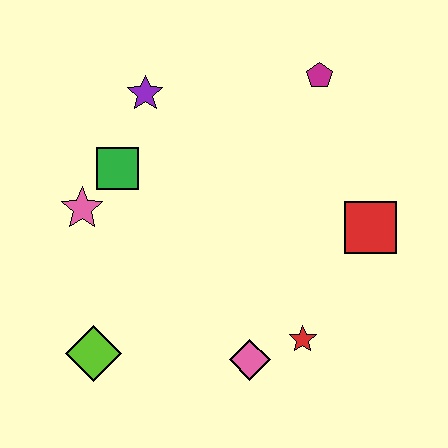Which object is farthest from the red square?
The lime diamond is farthest from the red square.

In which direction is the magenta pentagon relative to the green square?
The magenta pentagon is to the right of the green square.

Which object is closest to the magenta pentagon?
The red square is closest to the magenta pentagon.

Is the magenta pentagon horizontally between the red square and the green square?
Yes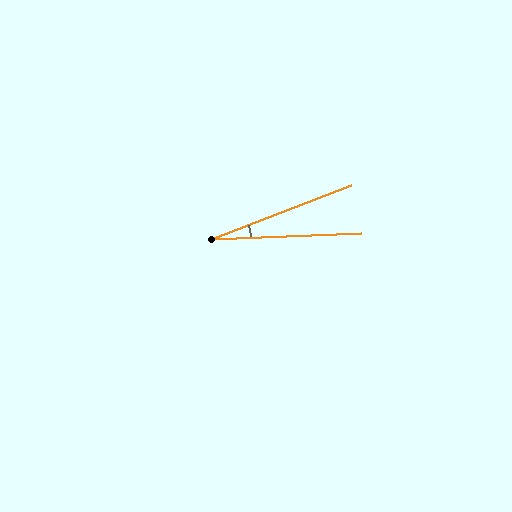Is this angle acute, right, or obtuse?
It is acute.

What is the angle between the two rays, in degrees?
Approximately 19 degrees.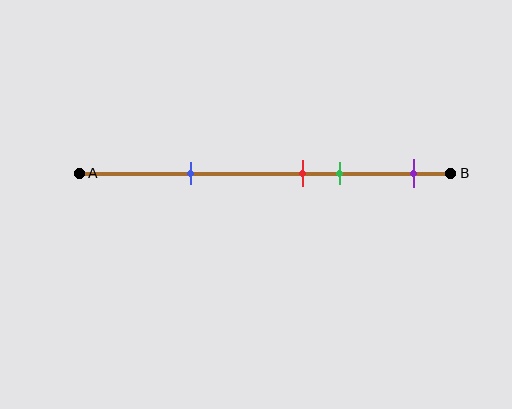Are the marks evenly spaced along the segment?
No, the marks are not evenly spaced.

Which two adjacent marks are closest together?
The red and green marks are the closest adjacent pair.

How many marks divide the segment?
There are 4 marks dividing the segment.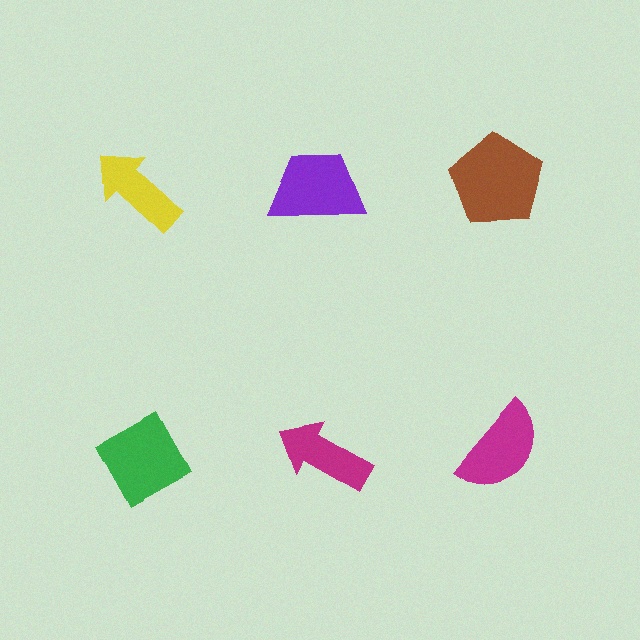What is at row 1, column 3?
A brown pentagon.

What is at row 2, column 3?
A magenta semicircle.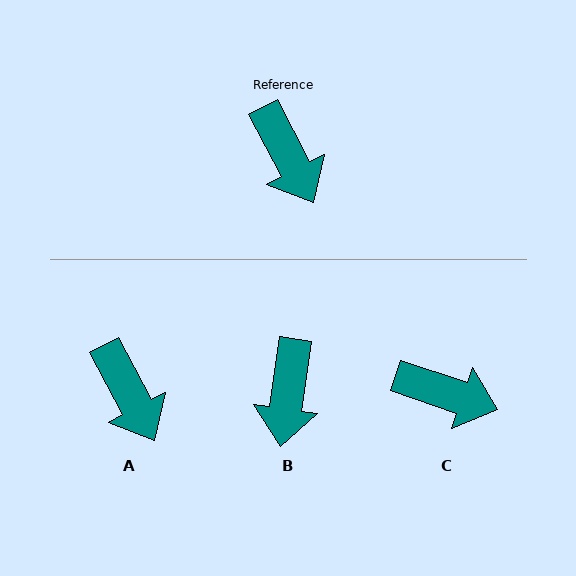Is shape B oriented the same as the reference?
No, it is off by about 35 degrees.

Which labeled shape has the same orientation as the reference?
A.